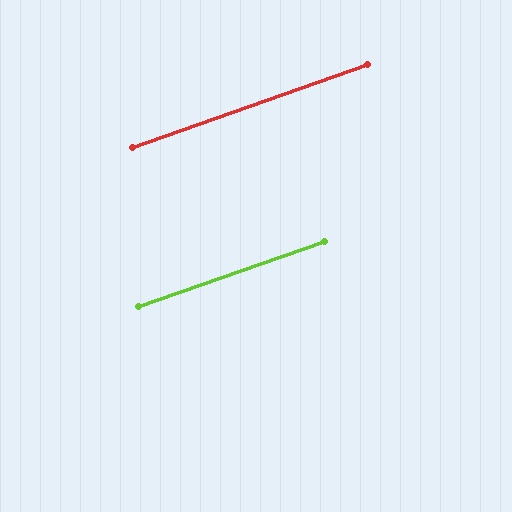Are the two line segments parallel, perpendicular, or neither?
Parallel — their directions differ by only 0.2°.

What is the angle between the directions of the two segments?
Approximately 0 degrees.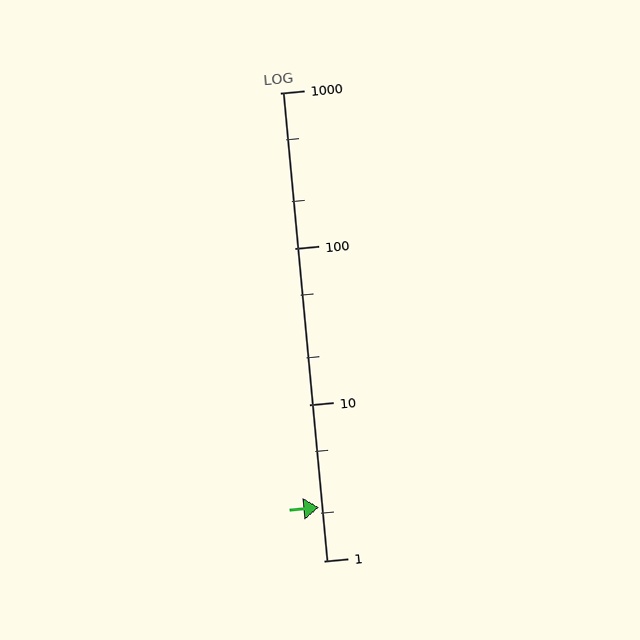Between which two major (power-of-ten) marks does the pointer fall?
The pointer is between 1 and 10.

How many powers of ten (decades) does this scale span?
The scale spans 3 decades, from 1 to 1000.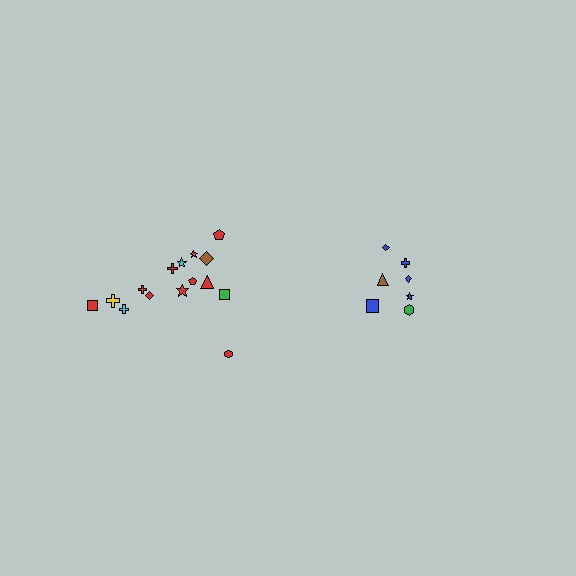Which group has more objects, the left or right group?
The left group.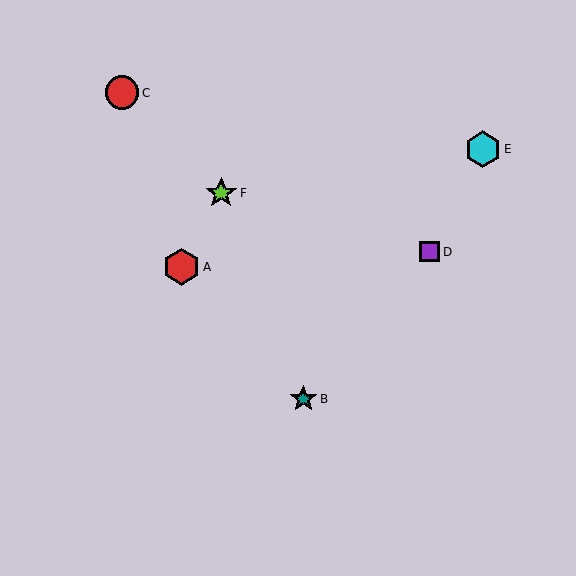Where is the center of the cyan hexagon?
The center of the cyan hexagon is at (483, 149).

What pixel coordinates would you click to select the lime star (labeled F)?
Click at (221, 193) to select the lime star F.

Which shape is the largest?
The red hexagon (labeled A) is the largest.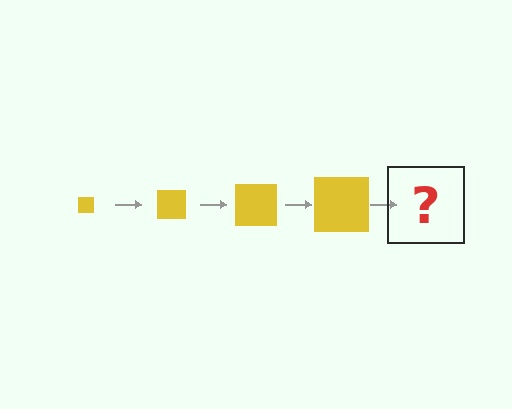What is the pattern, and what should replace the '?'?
The pattern is that the square gets progressively larger each step. The '?' should be a yellow square, larger than the previous one.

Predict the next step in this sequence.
The next step is a yellow square, larger than the previous one.